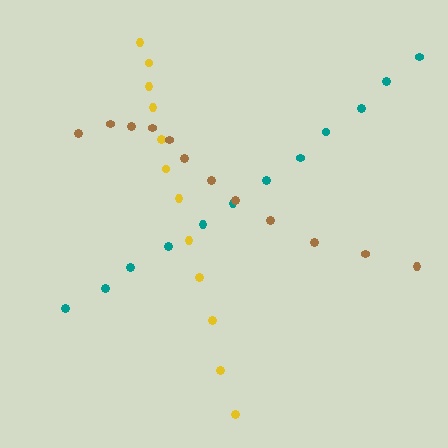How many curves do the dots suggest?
There are 3 distinct paths.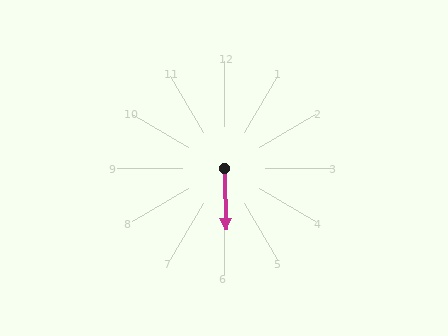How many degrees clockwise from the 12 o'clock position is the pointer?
Approximately 178 degrees.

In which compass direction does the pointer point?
South.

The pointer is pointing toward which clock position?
Roughly 6 o'clock.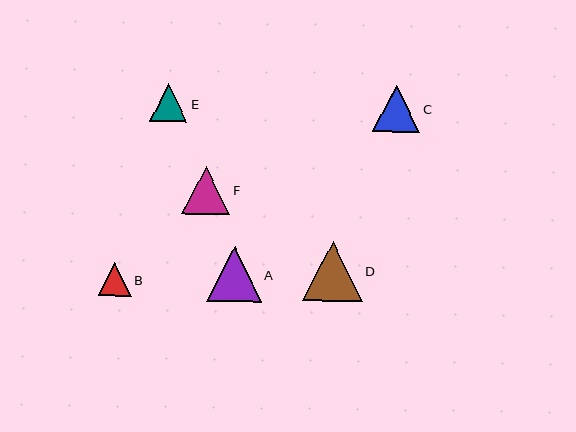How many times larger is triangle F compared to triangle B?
Triangle F is approximately 1.4 times the size of triangle B.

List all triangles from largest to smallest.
From largest to smallest: D, A, F, C, E, B.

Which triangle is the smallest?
Triangle B is the smallest with a size of approximately 33 pixels.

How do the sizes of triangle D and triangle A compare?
Triangle D and triangle A are approximately the same size.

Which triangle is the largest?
Triangle D is the largest with a size of approximately 60 pixels.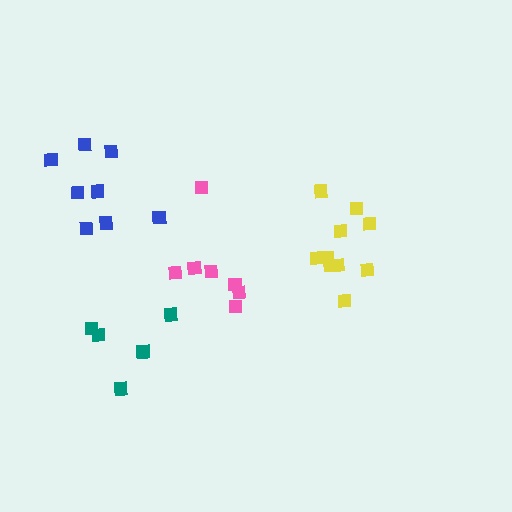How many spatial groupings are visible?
There are 4 spatial groupings.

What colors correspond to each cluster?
The clusters are colored: yellow, teal, pink, blue.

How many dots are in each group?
Group 1: 10 dots, Group 2: 6 dots, Group 3: 7 dots, Group 4: 8 dots (31 total).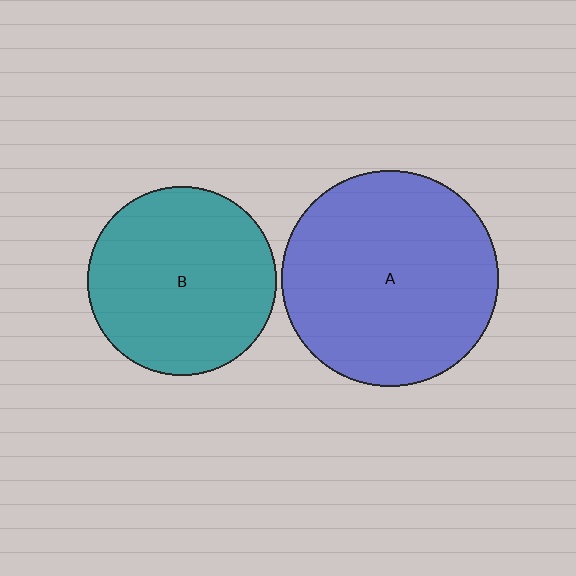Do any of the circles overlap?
No, none of the circles overlap.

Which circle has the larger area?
Circle A (blue).